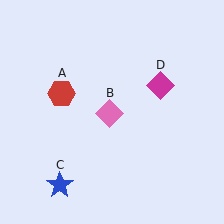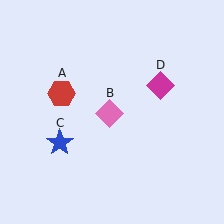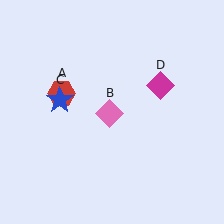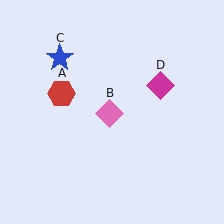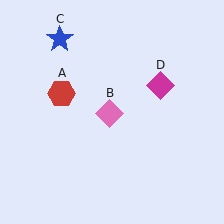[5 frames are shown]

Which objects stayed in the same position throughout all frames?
Red hexagon (object A) and pink diamond (object B) and magenta diamond (object D) remained stationary.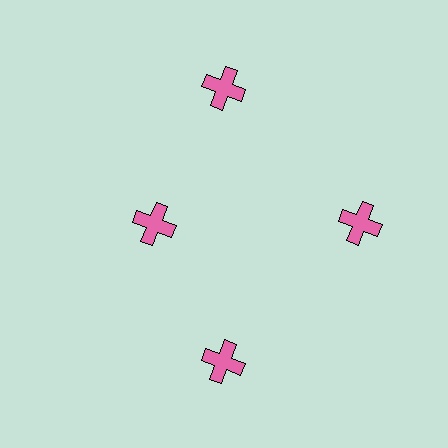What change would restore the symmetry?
The symmetry would be restored by moving it outward, back onto the ring so that all 4 crosses sit at equal angles and equal distance from the center.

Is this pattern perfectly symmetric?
No. The 4 pink crosses are arranged in a ring, but one element near the 9 o'clock position is pulled inward toward the center, breaking the 4-fold rotational symmetry.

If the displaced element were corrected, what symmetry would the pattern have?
It would have 4-fold rotational symmetry — the pattern would map onto itself every 90 degrees.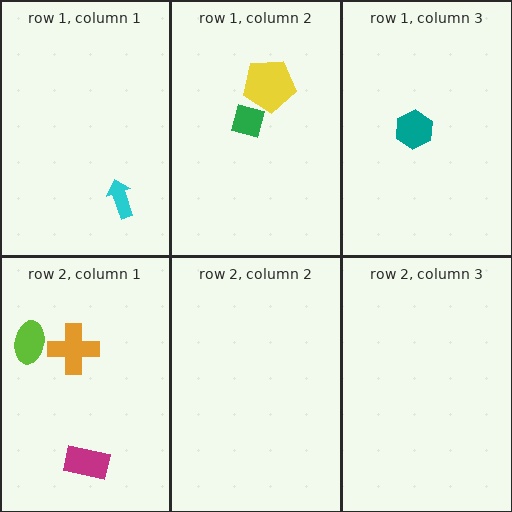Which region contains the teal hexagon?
The row 1, column 3 region.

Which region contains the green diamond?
The row 1, column 2 region.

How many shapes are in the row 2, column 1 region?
3.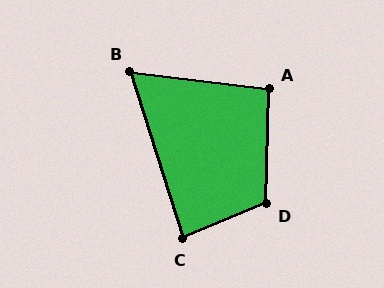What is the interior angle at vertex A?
Approximately 95 degrees (obtuse).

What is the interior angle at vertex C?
Approximately 85 degrees (acute).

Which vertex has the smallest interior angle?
B, at approximately 66 degrees.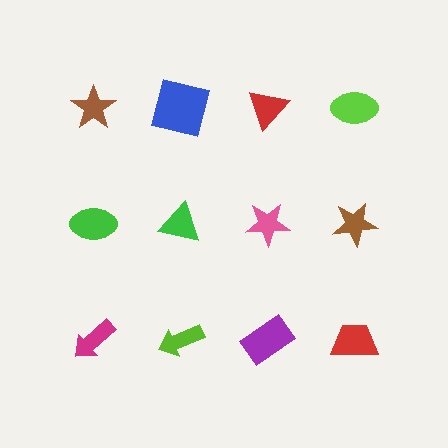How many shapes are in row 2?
4 shapes.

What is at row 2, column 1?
A green ellipse.